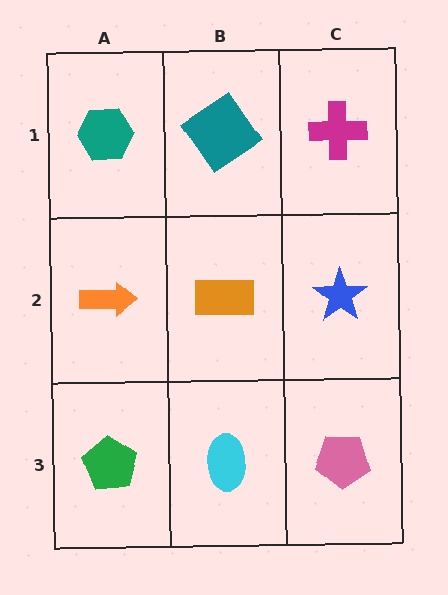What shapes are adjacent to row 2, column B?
A teal diamond (row 1, column B), a cyan ellipse (row 3, column B), an orange arrow (row 2, column A), a blue star (row 2, column C).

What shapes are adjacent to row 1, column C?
A blue star (row 2, column C), a teal diamond (row 1, column B).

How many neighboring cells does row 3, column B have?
3.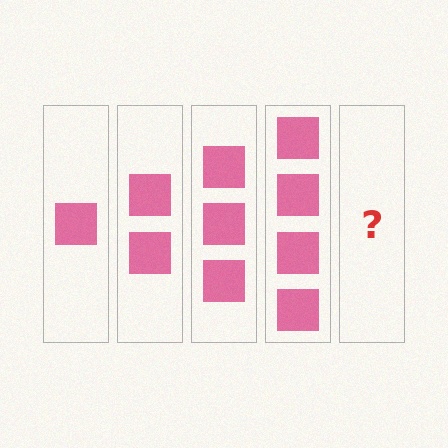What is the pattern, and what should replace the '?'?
The pattern is that each step adds one more square. The '?' should be 5 squares.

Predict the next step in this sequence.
The next step is 5 squares.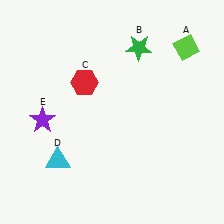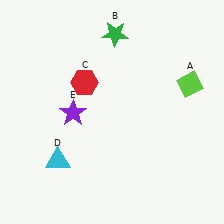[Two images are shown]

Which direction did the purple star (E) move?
The purple star (E) moved right.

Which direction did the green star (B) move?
The green star (B) moved left.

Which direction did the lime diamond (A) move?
The lime diamond (A) moved down.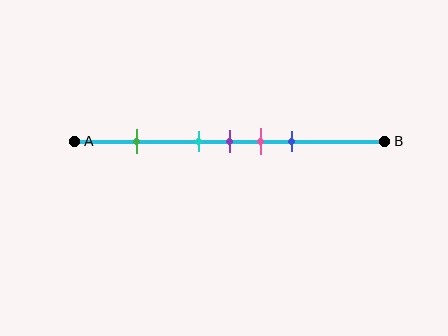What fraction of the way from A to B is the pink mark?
The pink mark is approximately 60% (0.6) of the way from A to B.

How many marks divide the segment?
There are 5 marks dividing the segment.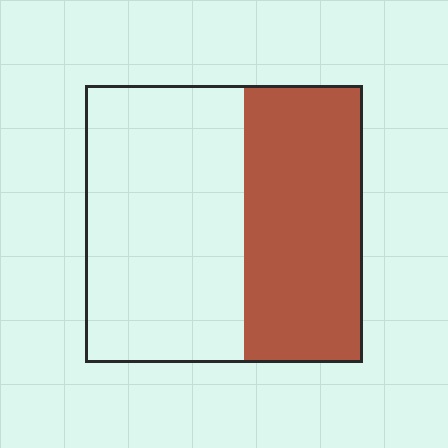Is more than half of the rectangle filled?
No.